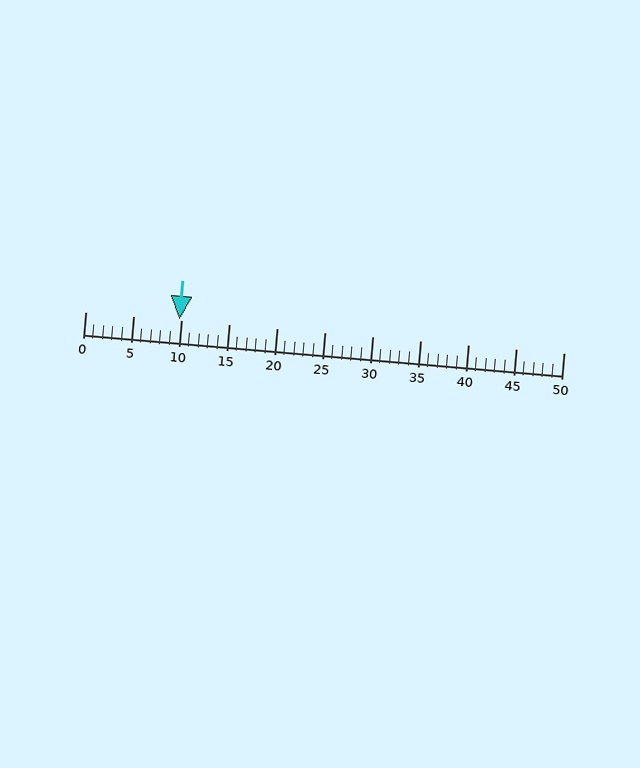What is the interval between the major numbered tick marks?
The major tick marks are spaced 5 units apart.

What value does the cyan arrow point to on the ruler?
The cyan arrow points to approximately 10.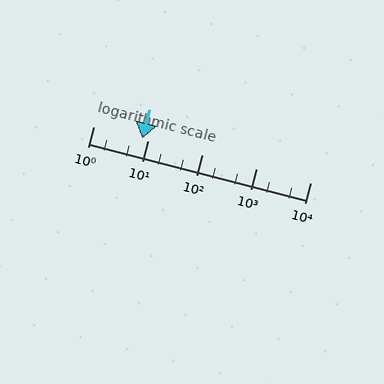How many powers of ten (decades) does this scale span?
The scale spans 4 decades, from 1 to 10000.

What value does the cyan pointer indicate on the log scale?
The pointer indicates approximately 8.1.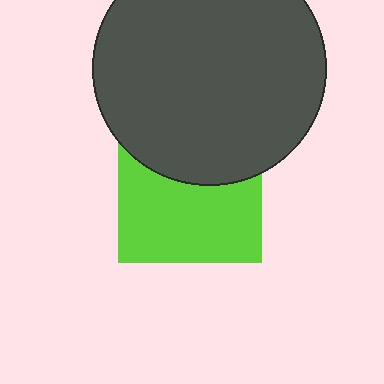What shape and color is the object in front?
The object in front is a dark gray circle.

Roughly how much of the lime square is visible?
About half of it is visible (roughly 61%).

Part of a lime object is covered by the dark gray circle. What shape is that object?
It is a square.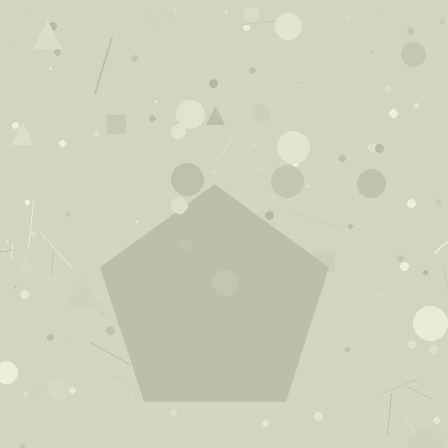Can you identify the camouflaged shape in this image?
The camouflaged shape is a pentagon.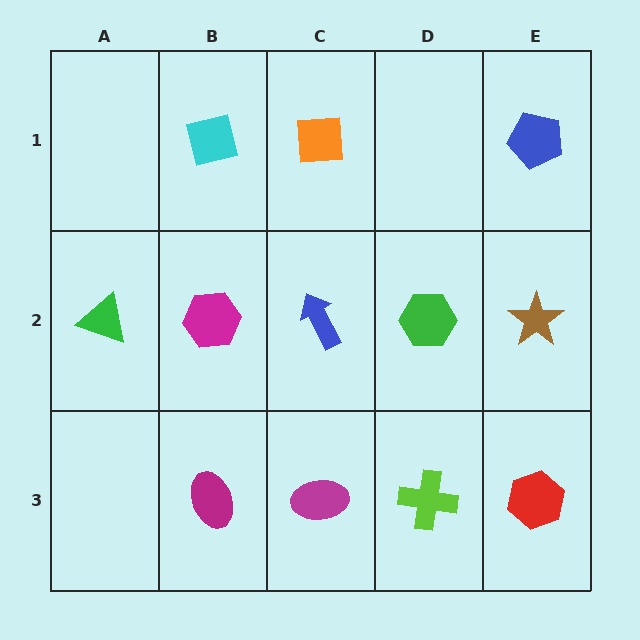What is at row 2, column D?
A green hexagon.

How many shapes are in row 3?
4 shapes.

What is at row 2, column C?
A blue arrow.